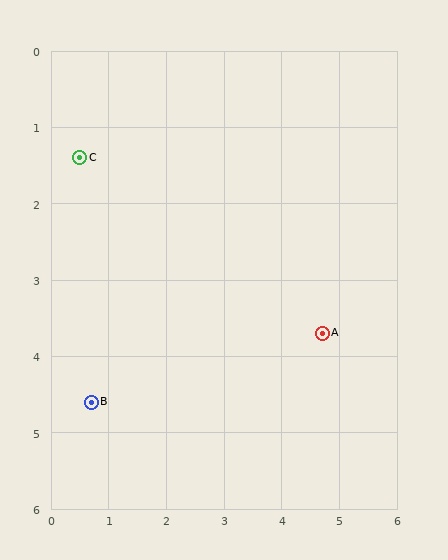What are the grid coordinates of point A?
Point A is at approximately (4.7, 3.7).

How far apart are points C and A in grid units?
Points C and A are about 4.8 grid units apart.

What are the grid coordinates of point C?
Point C is at approximately (0.5, 1.4).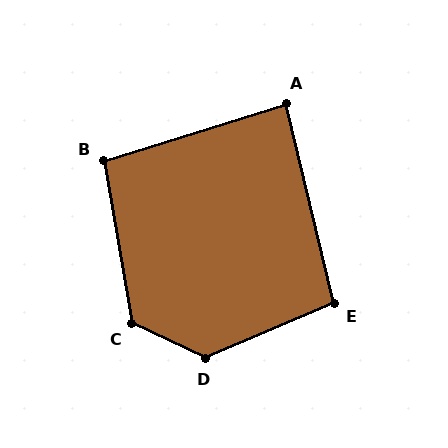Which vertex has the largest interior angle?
D, at approximately 131 degrees.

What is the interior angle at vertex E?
Approximately 100 degrees (obtuse).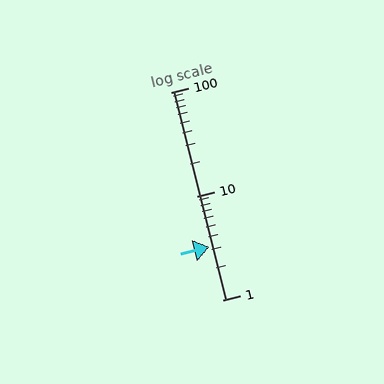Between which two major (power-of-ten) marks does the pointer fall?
The pointer is between 1 and 10.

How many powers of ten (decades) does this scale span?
The scale spans 2 decades, from 1 to 100.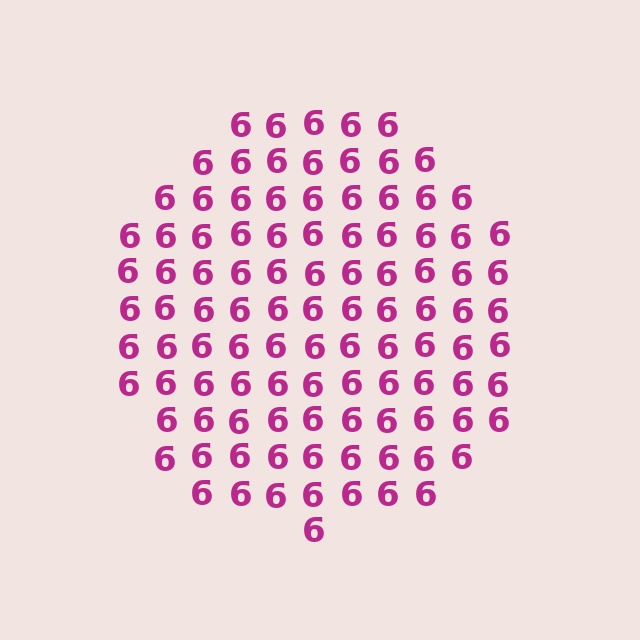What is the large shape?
The large shape is a circle.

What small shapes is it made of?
It is made of small digit 6's.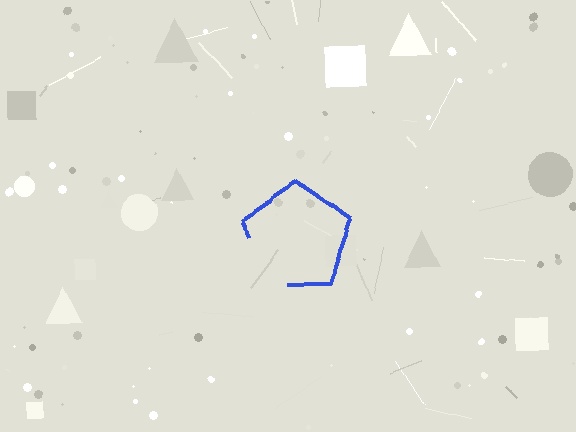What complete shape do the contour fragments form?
The contour fragments form a pentagon.